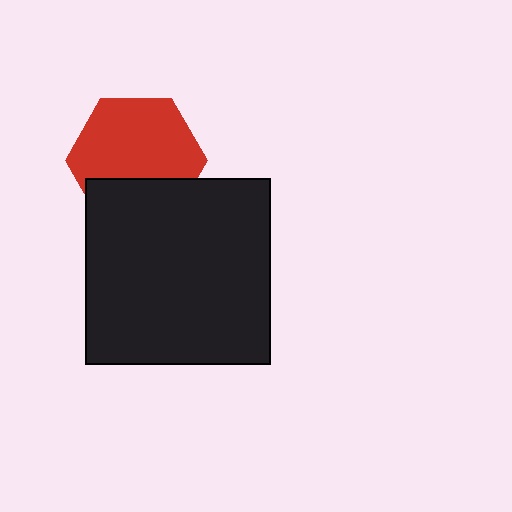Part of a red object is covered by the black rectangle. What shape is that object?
It is a hexagon.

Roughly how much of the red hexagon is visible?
Most of it is visible (roughly 68%).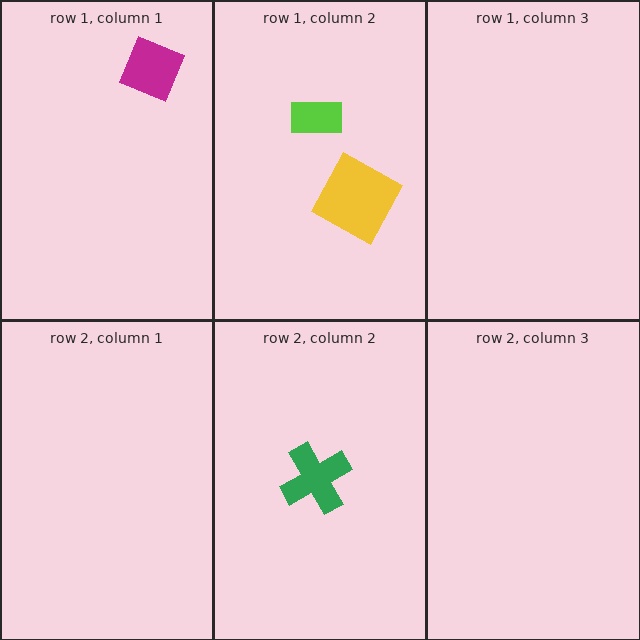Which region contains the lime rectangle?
The row 1, column 2 region.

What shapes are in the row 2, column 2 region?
The green cross.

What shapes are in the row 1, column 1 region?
The magenta diamond.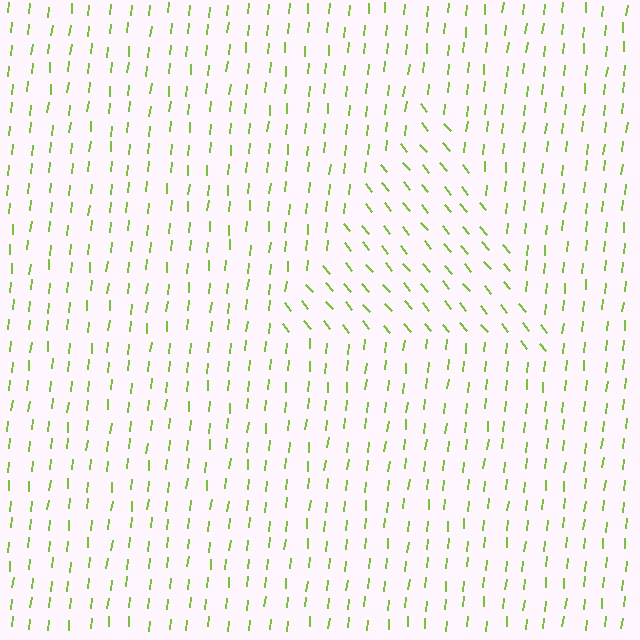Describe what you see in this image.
The image is filled with small lime line segments. A triangle region in the image has lines oriented differently from the surrounding lines, creating a visible texture boundary.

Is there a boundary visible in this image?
Yes, there is a texture boundary formed by a change in line orientation.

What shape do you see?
I see a triangle.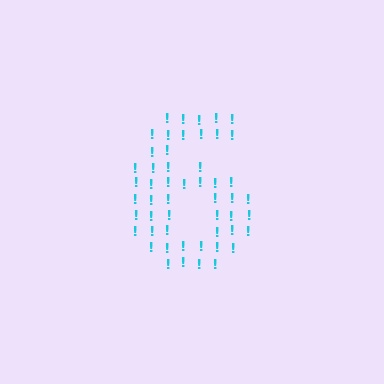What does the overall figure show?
The overall figure shows the digit 6.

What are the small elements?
The small elements are exclamation marks.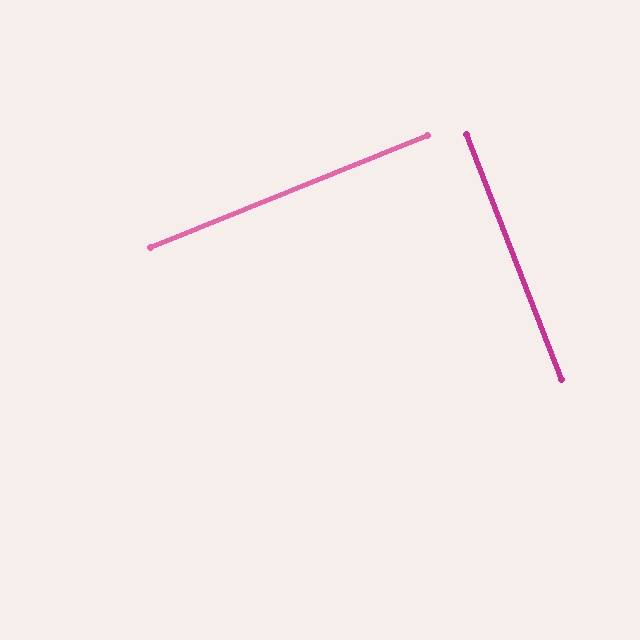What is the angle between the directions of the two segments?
Approximately 89 degrees.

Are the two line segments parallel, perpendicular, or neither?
Perpendicular — they meet at approximately 89°.